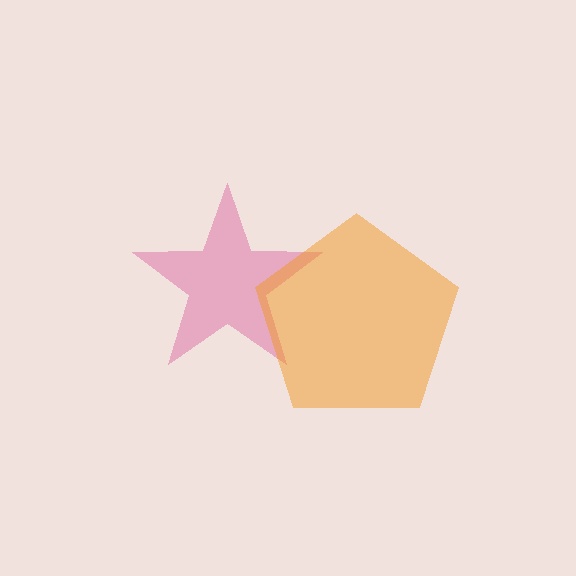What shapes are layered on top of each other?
The layered shapes are: a pink star, an orange pentagon.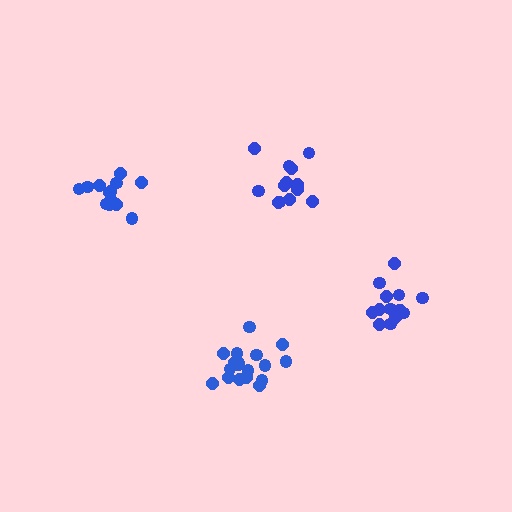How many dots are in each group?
Group 1: 13 dots, Group 2: 18 dots, Group 3: 14 dots, Group 4: 13 dots (58 total).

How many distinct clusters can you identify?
There are 4 distinct clusters.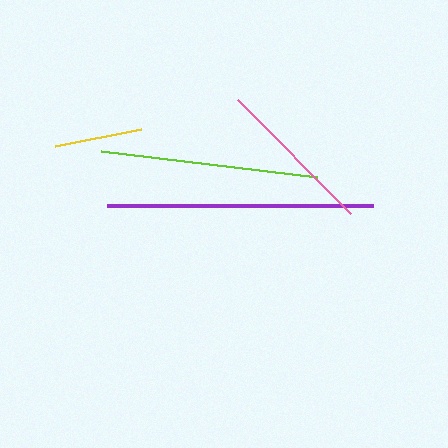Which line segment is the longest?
The purple line is the longest at approximately 267 pixels.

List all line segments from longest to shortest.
From longest to shortest: purple, lime, pink, yellow.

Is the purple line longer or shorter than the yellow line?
The purple line is longer than the yellow line.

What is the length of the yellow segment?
The yellow segment is approximately 88 pixels long.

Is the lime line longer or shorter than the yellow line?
The lime line is longer than the yellow line.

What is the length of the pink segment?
The pink segment is approximately 161 pixels long.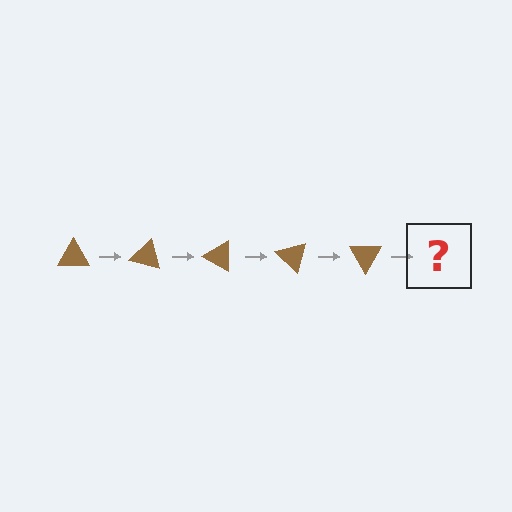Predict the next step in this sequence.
The next step is a brown triangle rotated 75 degrees.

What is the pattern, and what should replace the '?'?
The pattern is that the triangle rotates 15 degrees each step. The '?' should be a brown triangle rotated 75 degrees.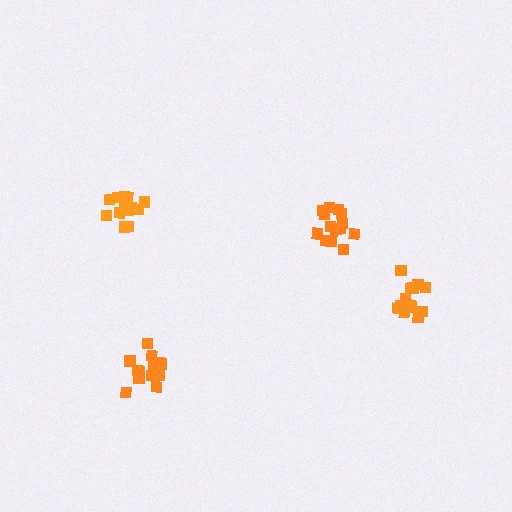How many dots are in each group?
Group 1: 14 dots, Group 2: 13 dots, Group 3: 14 dots, Group 4: 15 dots (56 total).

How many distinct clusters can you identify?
There are 4 distinct clusters.